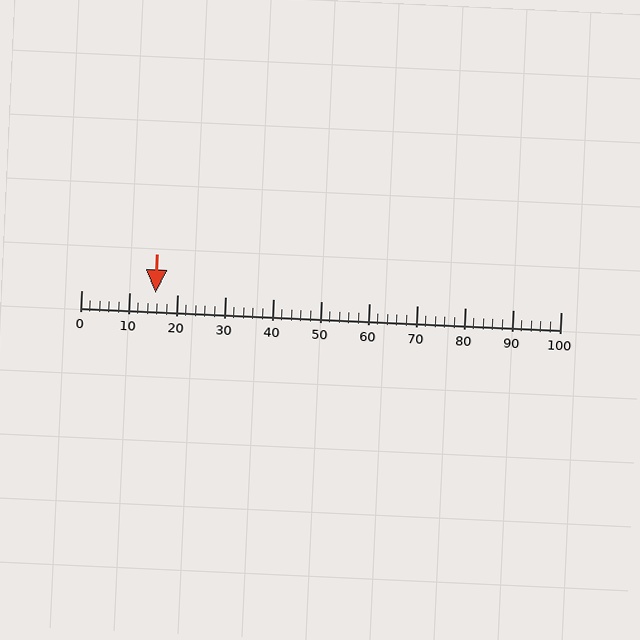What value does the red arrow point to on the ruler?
The red arrow points to approximately 16.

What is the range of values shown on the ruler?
The ruler shows values from 0 to 100.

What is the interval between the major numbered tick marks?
The major tick marks are spaced 10 units apart.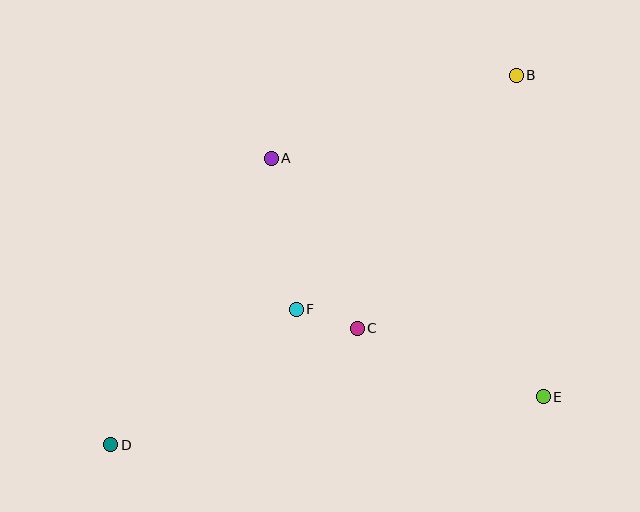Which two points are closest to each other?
Points C and F are closest to each other.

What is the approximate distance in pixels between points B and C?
The distance between B and C is approximately 299 pixels.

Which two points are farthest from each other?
Points B and D are farthest from each other.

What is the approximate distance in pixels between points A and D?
The distance between A and D is approximately 328 pixels.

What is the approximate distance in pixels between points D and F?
The distance between D and F is approximately 230 pixels.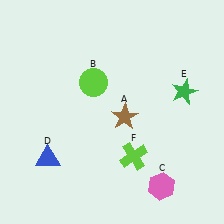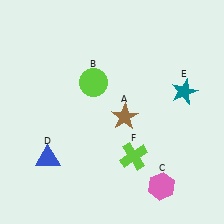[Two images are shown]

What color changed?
The star (E) changed from green in Image 1 to teal in Image 2.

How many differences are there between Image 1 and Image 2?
There is 1 difference between the two images.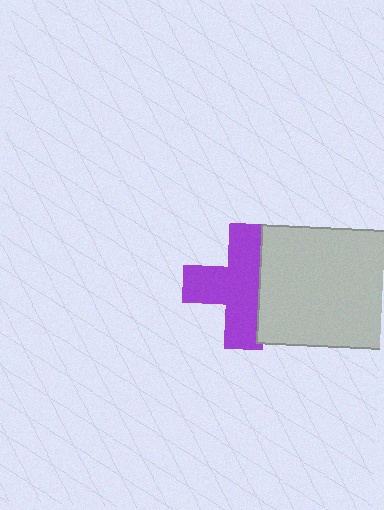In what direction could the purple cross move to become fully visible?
The purple cross could move left. That would shift it out from behind the light gray rectangle entirely.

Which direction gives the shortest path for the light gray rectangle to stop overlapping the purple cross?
Moving right gives the shortest separation.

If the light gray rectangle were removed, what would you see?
You would see the complete purple cross.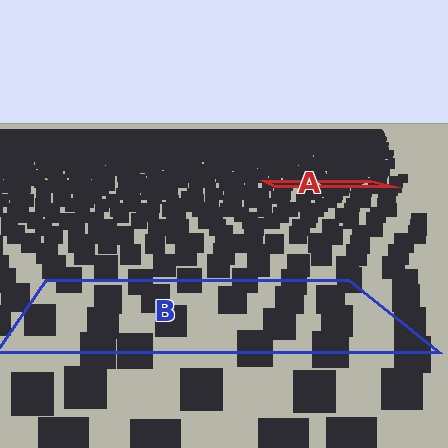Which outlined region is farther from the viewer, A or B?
Region A is farther from the viewer — the texture elements inside it appear smaller and more densely packed.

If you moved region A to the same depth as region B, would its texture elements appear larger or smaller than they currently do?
They would appear larger. At a closer depth, the same texture elements are projected at a bigger on-screen size.